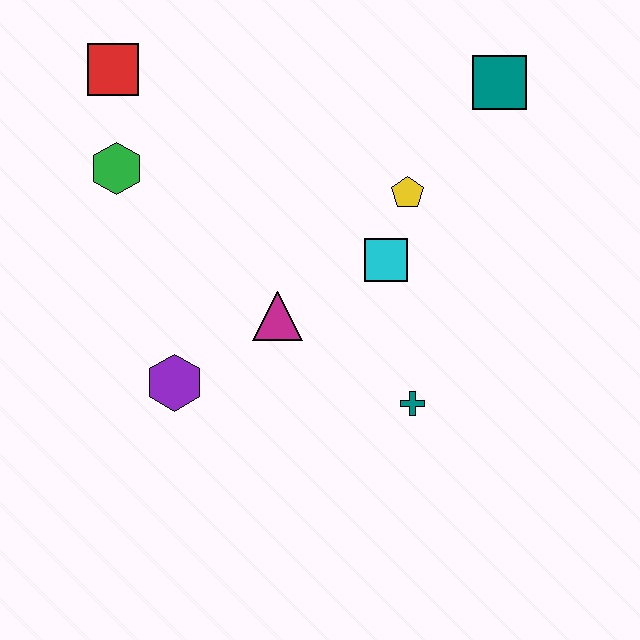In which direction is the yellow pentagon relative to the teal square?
The yellow pentagon is below the teal square.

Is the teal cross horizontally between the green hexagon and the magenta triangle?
No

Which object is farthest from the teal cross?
The red square is farthest from the teal cross.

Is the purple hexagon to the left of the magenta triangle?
Yes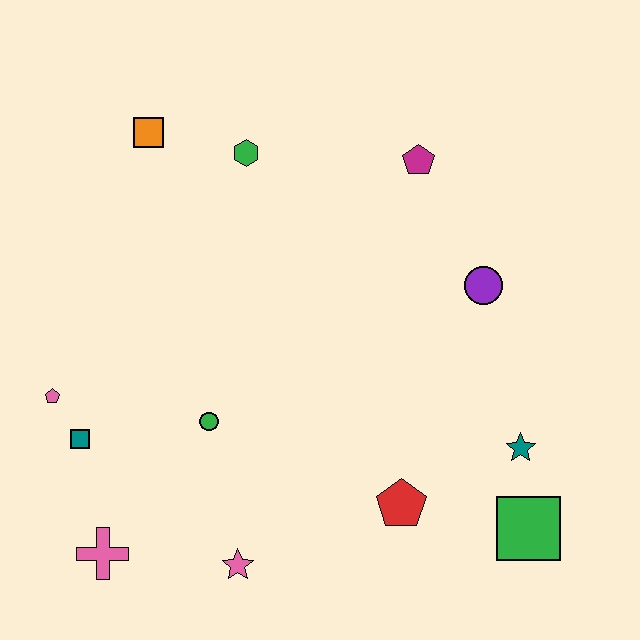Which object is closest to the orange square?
The green hexagon is closest to the orange square.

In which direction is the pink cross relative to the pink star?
The pink cross is to the left of the pink star.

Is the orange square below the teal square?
No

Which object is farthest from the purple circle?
The pink cross is farthest from the purple circle.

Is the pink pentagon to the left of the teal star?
Yes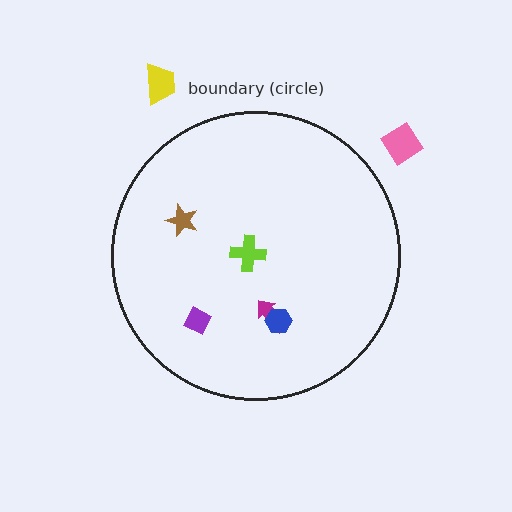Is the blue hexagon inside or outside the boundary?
Inside.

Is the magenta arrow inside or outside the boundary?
Inside.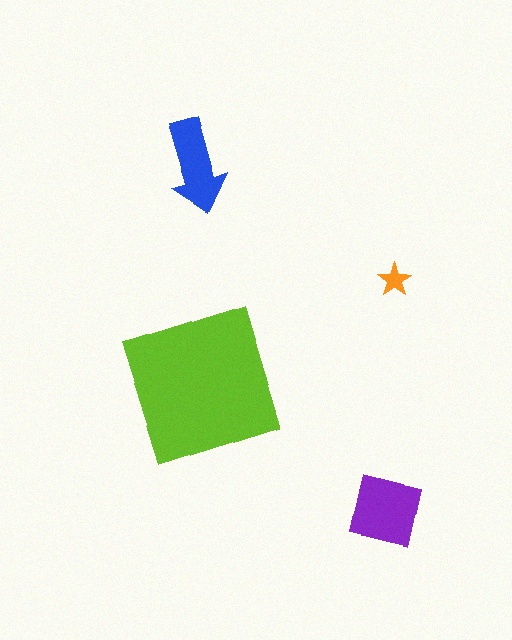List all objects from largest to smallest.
The lime square, the purple square, the blue arrow, the orange star.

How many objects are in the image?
There are 4 objects in the image.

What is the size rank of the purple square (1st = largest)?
2nd.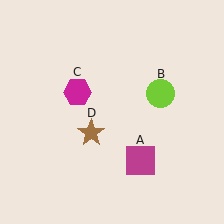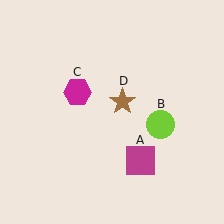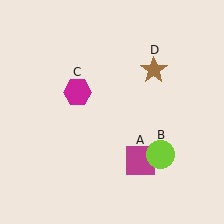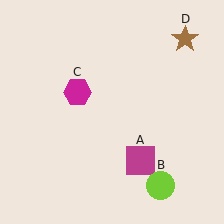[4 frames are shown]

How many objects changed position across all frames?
2 objects changed position: lime circle (object B), brown star (object D).